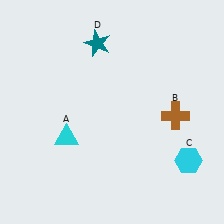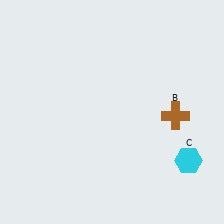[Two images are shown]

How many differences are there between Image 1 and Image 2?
There are 2 differences between the two images.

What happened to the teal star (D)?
The teal star (D) was removed in Image 2. It was in the top-left area of Image 1.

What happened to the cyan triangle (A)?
The cyan triangle (A) was removed in Image 2. It was in the bottom-left area of Image 1.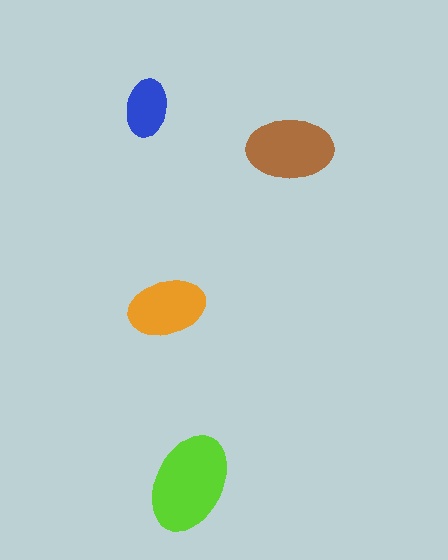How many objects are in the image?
There are 4 objects in the image.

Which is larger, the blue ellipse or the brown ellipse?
The brown one.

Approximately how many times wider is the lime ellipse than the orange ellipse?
About 1.5 times wider.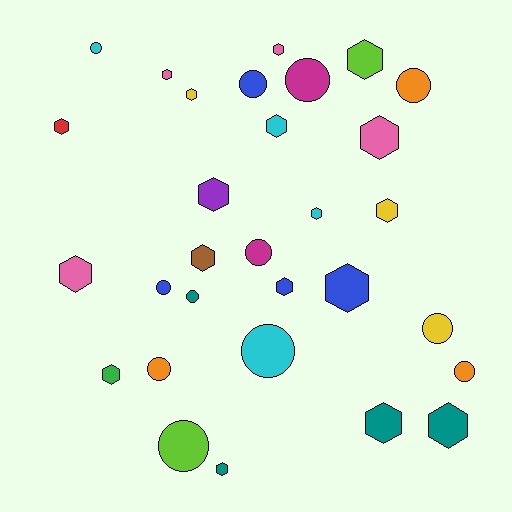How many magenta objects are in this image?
There are 2 magenta objects.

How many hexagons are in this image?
There are 18 hexagons.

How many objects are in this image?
There are 30 objects.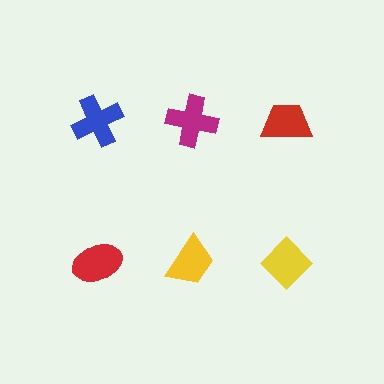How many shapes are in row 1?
3 shapes.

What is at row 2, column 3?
A yellow diamond.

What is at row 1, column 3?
A red trapezoid.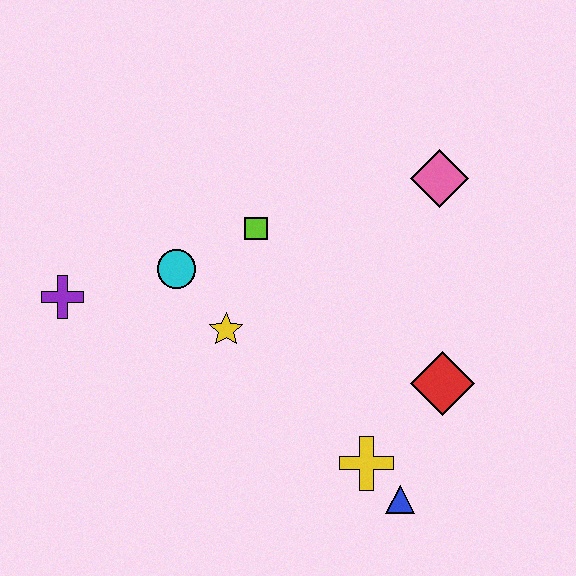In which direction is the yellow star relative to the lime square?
The yellow star is below the lime square.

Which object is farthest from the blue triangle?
The purple cross is farthest from the blue triangle.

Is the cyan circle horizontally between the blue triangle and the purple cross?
Yes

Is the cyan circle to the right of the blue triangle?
No